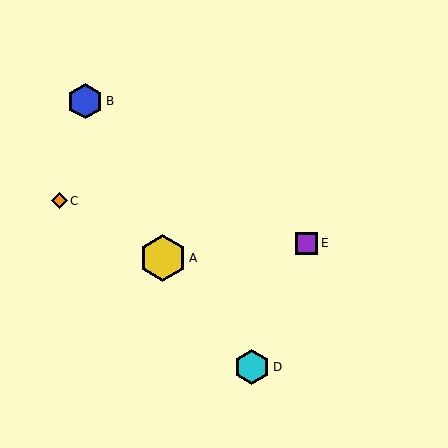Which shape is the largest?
The yellow hexagon (labeled A) is the largest.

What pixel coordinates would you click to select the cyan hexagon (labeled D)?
Click at (252, 367) to select the cyan hexagon D.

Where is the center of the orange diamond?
The center of the orange diamond is at (59, 201).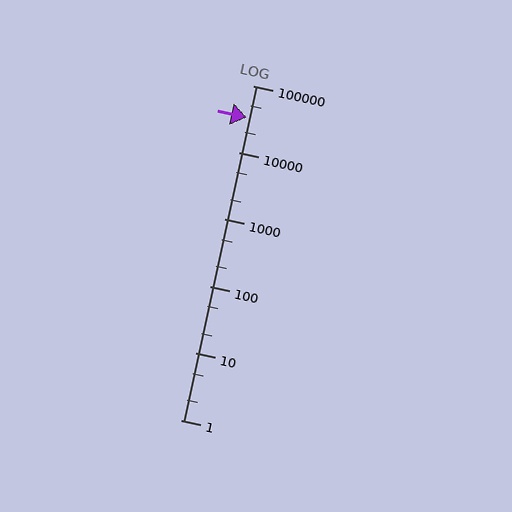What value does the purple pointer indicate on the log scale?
The pointer indicates approximately 33000.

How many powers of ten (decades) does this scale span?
The scale spans 5 decades, from 1 to 100000.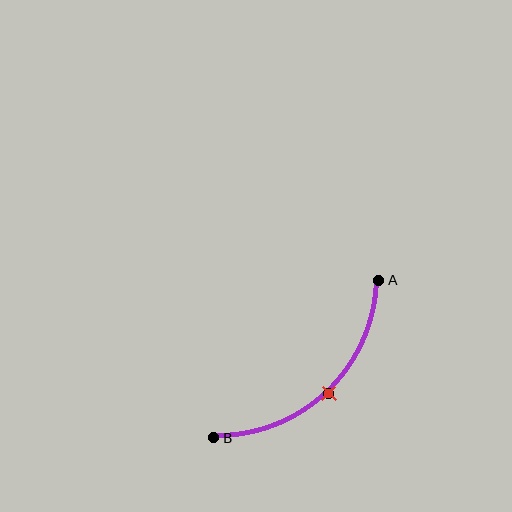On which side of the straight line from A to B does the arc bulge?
The arc bulges below and to the right of the straight line connecting A and B.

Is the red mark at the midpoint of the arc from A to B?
Yes. The red mark lies on the arc at equal arc-length from both A and B — it is the arc midpoint.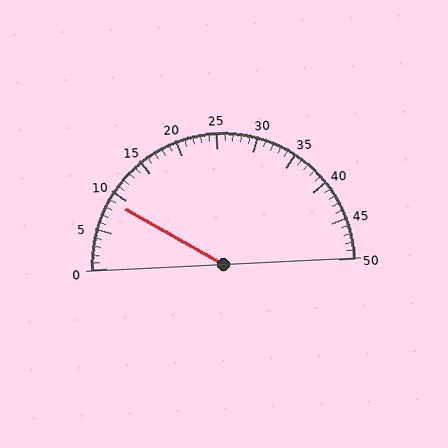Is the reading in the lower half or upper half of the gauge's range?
The reading is in the lower half of the range (0 to 50).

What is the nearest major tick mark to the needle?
The nearest major tick mark is 10.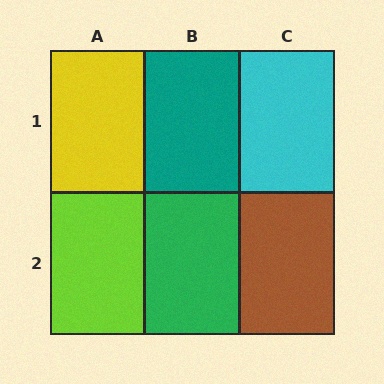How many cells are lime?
1 cell is lime.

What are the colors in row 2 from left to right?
Lime, green, brown.